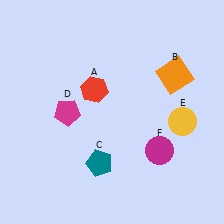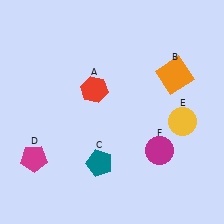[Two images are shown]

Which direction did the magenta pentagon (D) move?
The magenta pentagon (D) moved down.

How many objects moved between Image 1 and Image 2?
1 object moved between the two images.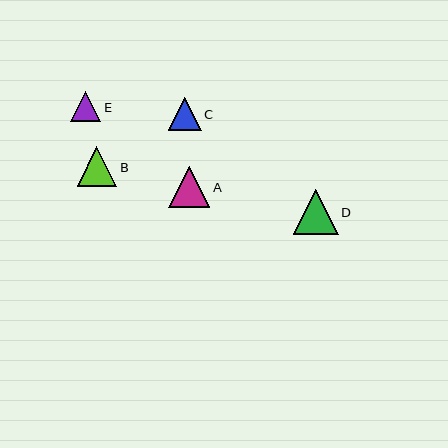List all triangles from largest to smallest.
From largest to smallest: D, A, B, C, E.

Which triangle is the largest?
Triangle D is the largest with a size of approximately 45 pixels.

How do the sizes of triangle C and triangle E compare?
Triangle C and triangle E are approximately the same size.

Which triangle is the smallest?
Triangle E is the smallest with a size of approximately 31 pixels.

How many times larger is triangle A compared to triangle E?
Triangle A is approximately 1.4 times the size of triangle E.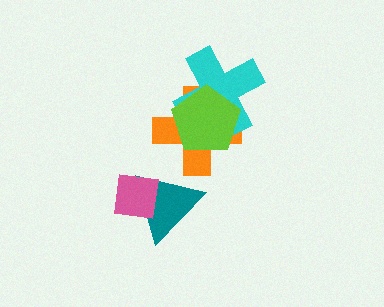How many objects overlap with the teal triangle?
1 object overlaps with the teal triangle.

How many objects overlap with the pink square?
1 object overlaps with the pink square.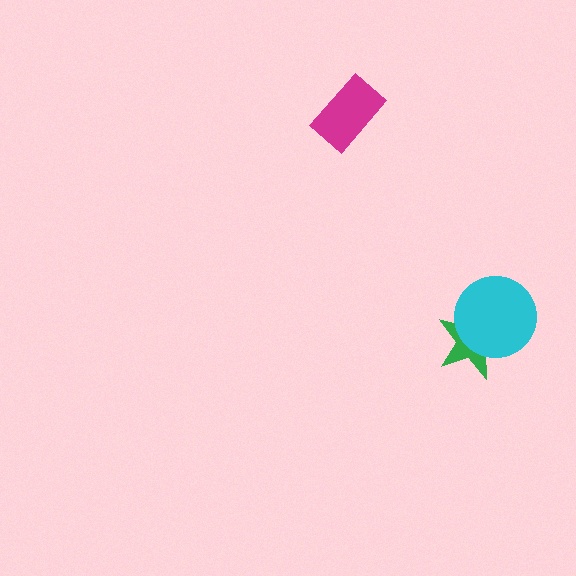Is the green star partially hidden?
Yes, it is partially covered by another shape.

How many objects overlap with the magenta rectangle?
0 objects overlap with the magenta rectangle.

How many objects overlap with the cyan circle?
1 object overlaps with the cyan circle.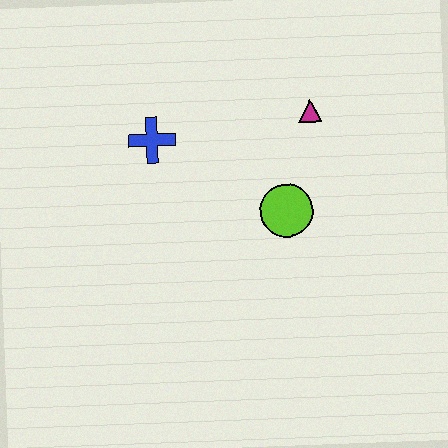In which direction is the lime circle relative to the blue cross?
The lime circle is to the right of the blue cross.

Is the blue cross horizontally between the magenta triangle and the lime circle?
No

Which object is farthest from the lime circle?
The blue cross is farthest from the lime circle.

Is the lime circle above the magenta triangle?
No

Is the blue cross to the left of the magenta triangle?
Yes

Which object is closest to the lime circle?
The magenta triangle is closest to the lime circle.